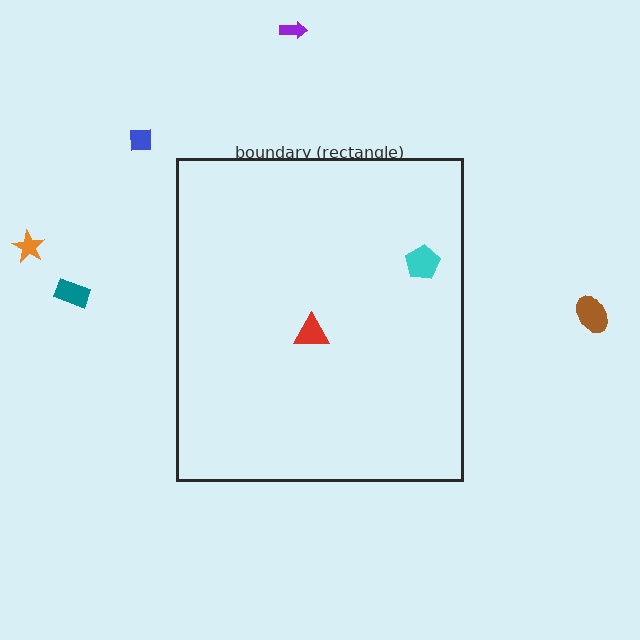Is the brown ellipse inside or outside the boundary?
Outside.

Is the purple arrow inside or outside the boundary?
Outside.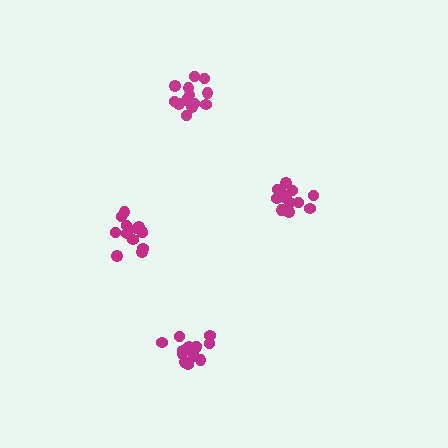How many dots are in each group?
Group 1: 13 dots, Group 2: 13 dots, Group 3: 14 dots, Group 4: 14 dots (54 total).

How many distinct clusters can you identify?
There are 4 distinct clusters.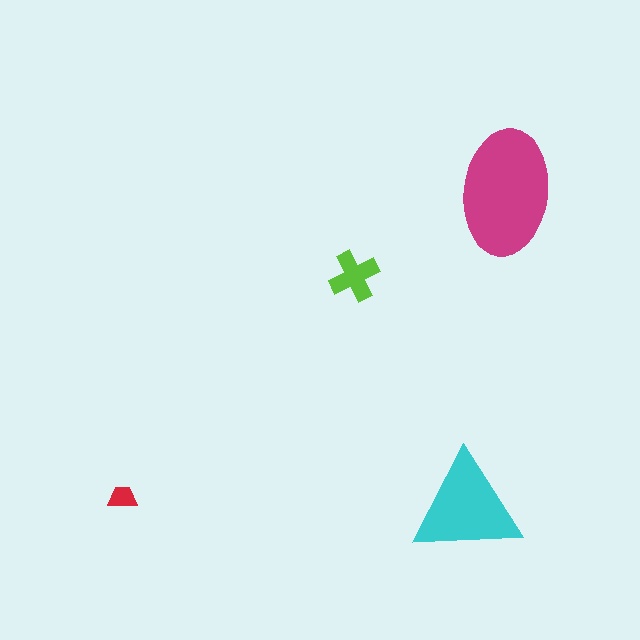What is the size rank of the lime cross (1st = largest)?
3rd.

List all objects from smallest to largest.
The red trapezoid, the lime cross, the cyan triangle, the magenta ellipse.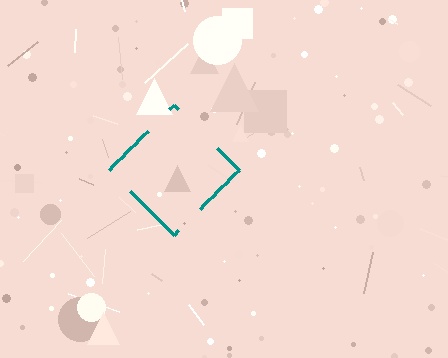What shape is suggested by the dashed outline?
The dashed outline suggests a diamond.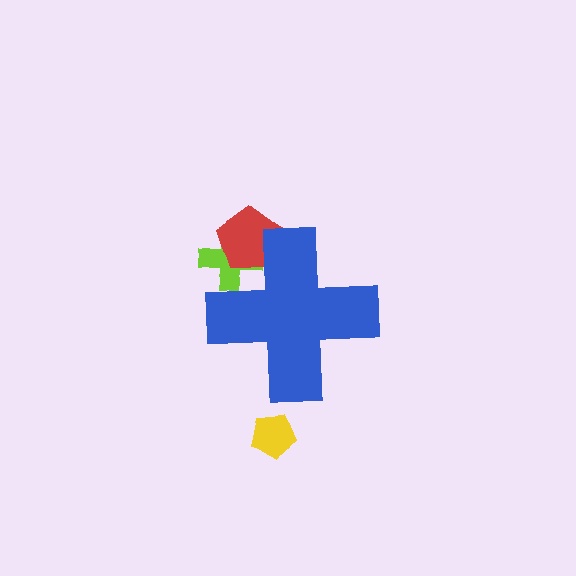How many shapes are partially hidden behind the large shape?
2 shapes are partially hidden.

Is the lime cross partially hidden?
Yes, the lime cross is partially hidden behind the blue cross.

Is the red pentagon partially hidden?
Yes, the red pentagon is partially hidden behind the blue cross.